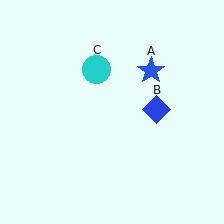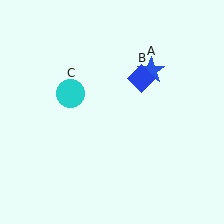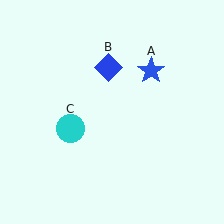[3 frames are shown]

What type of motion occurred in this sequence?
The blue diamond (object B), cyan circle (object C) rotated counterclockwise around the center of the scene.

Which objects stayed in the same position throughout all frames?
Blue star (object A) remained stationary.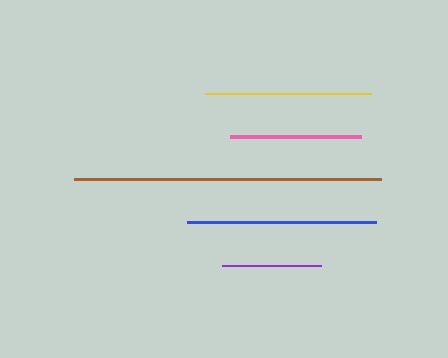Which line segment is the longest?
The brown line is the longest at approximately 307 pixels.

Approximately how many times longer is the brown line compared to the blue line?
The brown line is approximately 1.6 times the length of the blue line.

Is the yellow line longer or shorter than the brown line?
The brown line is longer than the yellow line.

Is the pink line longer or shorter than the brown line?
The brown line is longer than the pink line.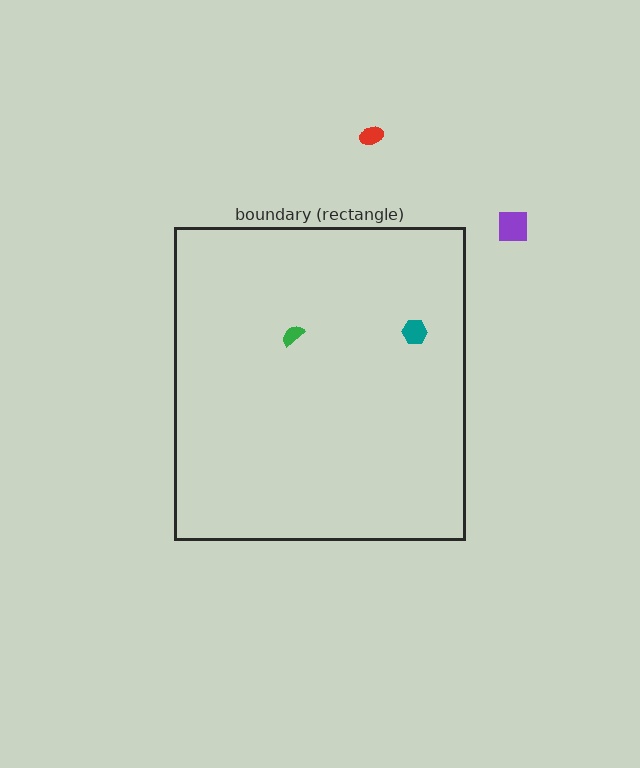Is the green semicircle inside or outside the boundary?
Inside.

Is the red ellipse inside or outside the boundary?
Outside.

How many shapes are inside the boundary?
2 inside, 2 outside.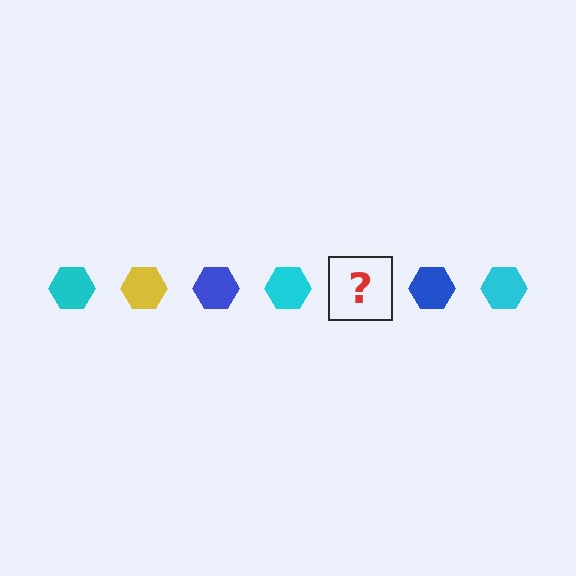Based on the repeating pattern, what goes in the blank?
The blank should be a yellow hexagon.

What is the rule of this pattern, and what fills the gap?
The rule is that the pattern cycles through cyan, yellow, blue hexagons. The gap should be filled with a yellow hexagon.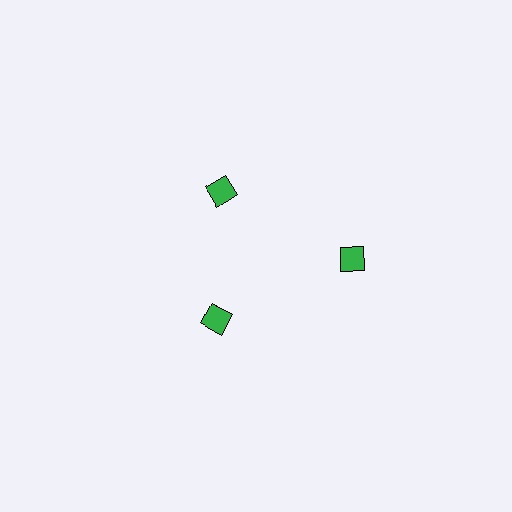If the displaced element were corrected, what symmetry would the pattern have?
It would have 3-fold rotational symmetry — the pattern would map onto itself every 120 degrees.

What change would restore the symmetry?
The symmetry would be restored by moving it inward, back onto the ring so that all 3 diamonds sit at equal angles and equal distance from the center.